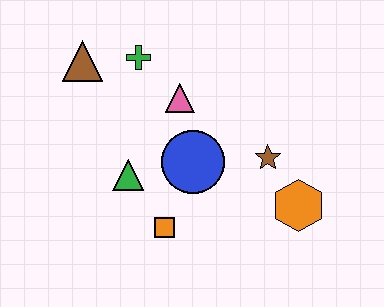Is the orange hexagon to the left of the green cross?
No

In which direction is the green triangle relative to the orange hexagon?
The green triangle is to the left of the orange hexagon.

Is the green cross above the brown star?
Yes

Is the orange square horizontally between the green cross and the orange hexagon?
Yes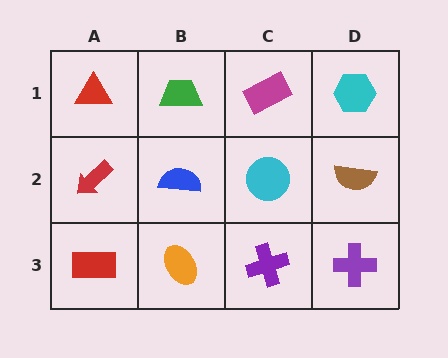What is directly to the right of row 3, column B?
A purple cross.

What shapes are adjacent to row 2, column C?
A magenta rectangle (row 1, column C), a purple cross (row 3, column C), a blue semicircle (row 2, column B), a brown semicircle (row 2, column D).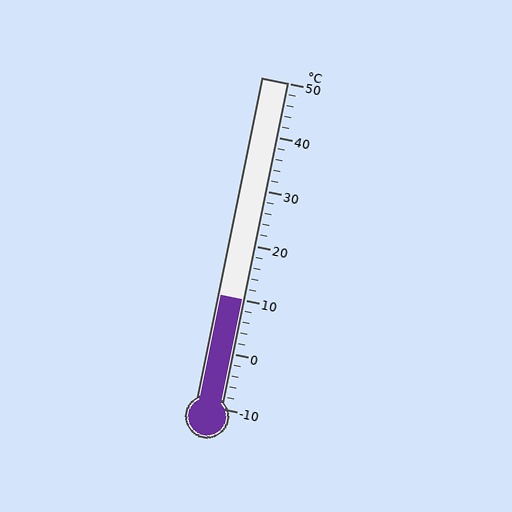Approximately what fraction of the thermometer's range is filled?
The thermometer is filled to approximately 35% of its range.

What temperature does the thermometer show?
The thermometer shows approximately 10°C.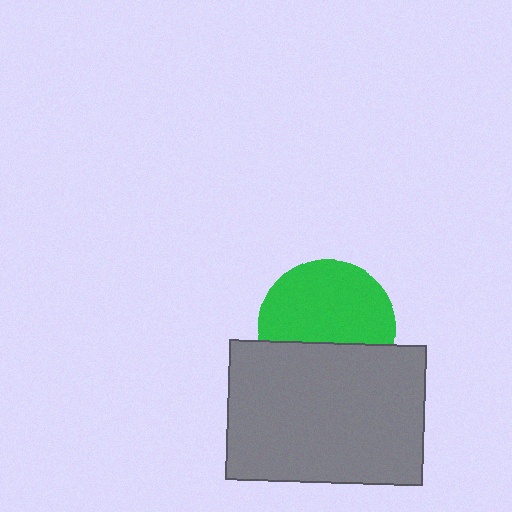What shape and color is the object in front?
The object in front is a gray rectangle.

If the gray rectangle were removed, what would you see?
You would see the complete green circle.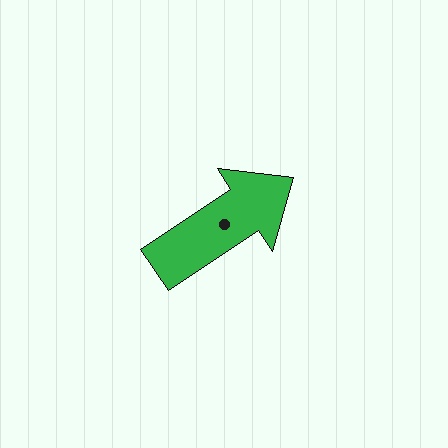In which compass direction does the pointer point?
Northeast.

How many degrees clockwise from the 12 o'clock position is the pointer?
Approximately 56 degrees.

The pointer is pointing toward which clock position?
Roughly 2 o'clock.